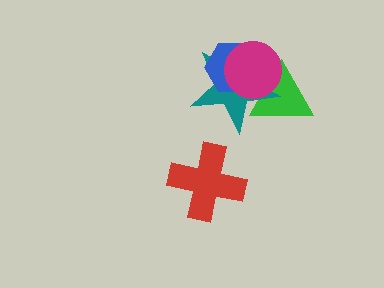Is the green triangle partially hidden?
Yes, it is partially covered by another shape.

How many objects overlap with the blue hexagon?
3 objects overlap with the blue hexagon.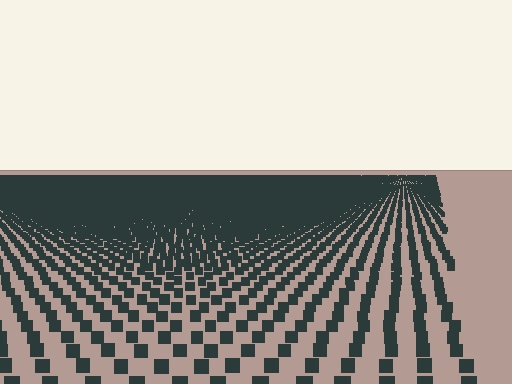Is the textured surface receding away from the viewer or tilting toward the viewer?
The surface is receding away from the viewer. Texture elements get smaller and denser toward the top.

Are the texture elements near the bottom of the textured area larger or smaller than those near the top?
Larger. Near the bottom, elements are closer to the viewer and appear at a bigger on-screen size.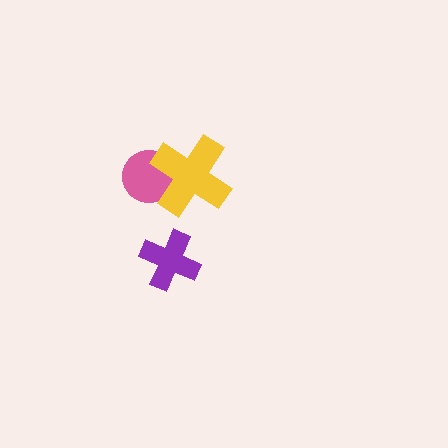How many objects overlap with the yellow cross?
1 object overlaps with the yellow cross.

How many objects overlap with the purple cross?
0 objects overlap with the purple cross.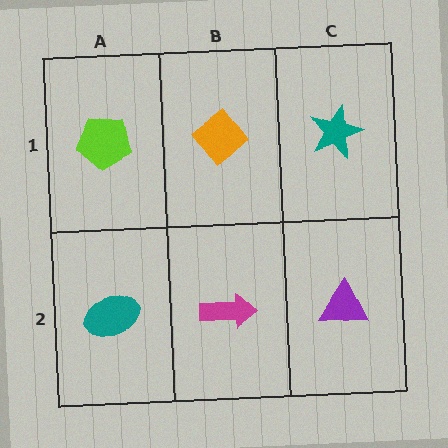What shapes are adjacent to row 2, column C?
A teal star (row 1, column C), a magenta arrow (row 2, column B).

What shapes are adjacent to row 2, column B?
An orange diamond (row 1, column B), a teal ellipse (row 2, column A), a purple triangle (row 2, column C).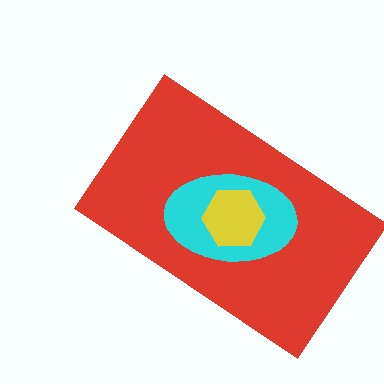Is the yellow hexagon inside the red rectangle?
Yes.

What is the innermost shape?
The yellow hexagon.